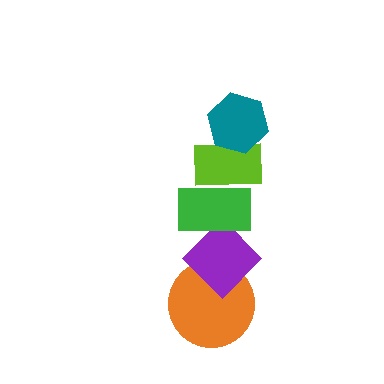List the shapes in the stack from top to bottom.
From top to bottom: the teal hexagon, the lime rectangle, the green rectangle, the purple diamond, the orange circle.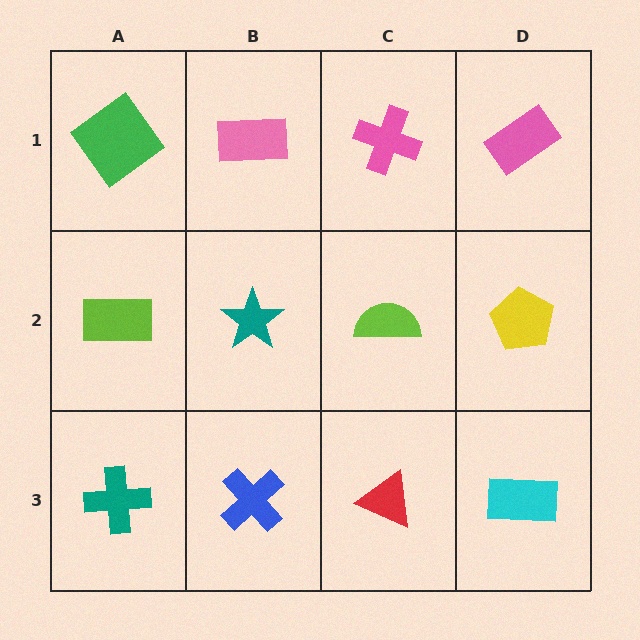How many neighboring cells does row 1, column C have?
3.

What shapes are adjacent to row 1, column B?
A teal star (row 2, column B), a green diamond (row 1, column A), a pink cross (row 1, column C).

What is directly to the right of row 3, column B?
A red triangle.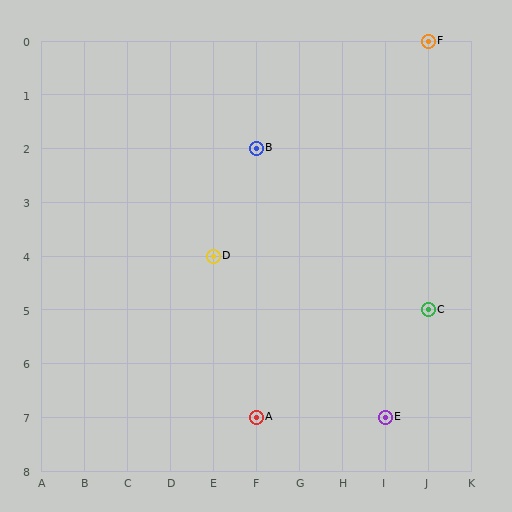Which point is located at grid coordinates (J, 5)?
Point C is at (J, 5).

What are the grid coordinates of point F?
Point F is at grid coordinates (J, 0).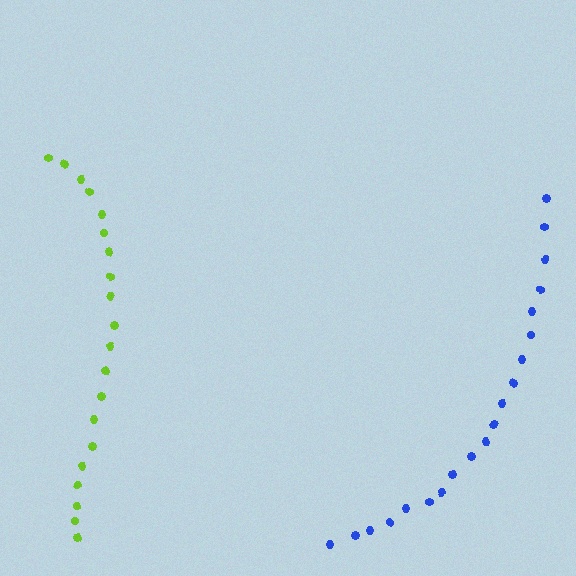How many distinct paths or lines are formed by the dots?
There are 2 distinct paths.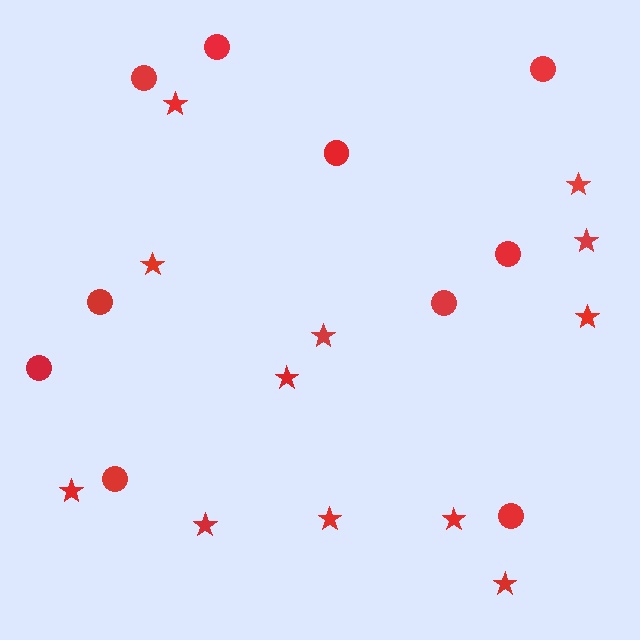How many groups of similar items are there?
There are 2 groups: one group of circles (10) and one group of stars (12).